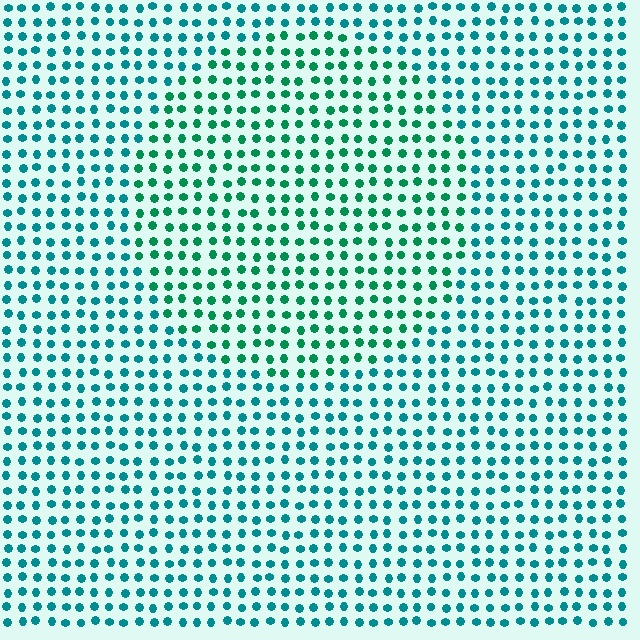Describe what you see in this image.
The image is filled with small teal elements in a uniform arrangement. A circle-shaped region is visible where the elements are tinted to a slightly different hue, forming a subtle color boundary.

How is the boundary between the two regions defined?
The boundary is defined purely by a slight shift in hue (about 28 degrees). Spacing, size, and orientation are identical on both sides.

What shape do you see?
I see a circle.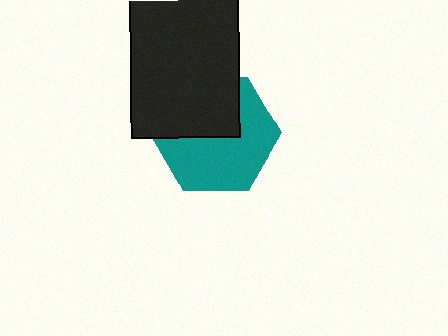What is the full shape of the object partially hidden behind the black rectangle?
The partially hidden object is a teal hexagon.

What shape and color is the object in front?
The object in front is a black rectangle.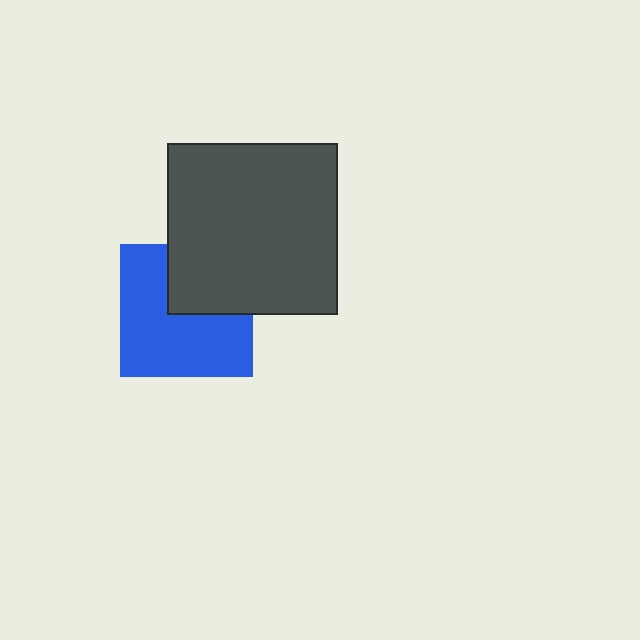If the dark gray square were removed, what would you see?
You would see the complete blue square.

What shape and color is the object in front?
The object in front is a dark gray square.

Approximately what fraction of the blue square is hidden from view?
Roughly 34% of the blue square is hidden behind the dark gray square.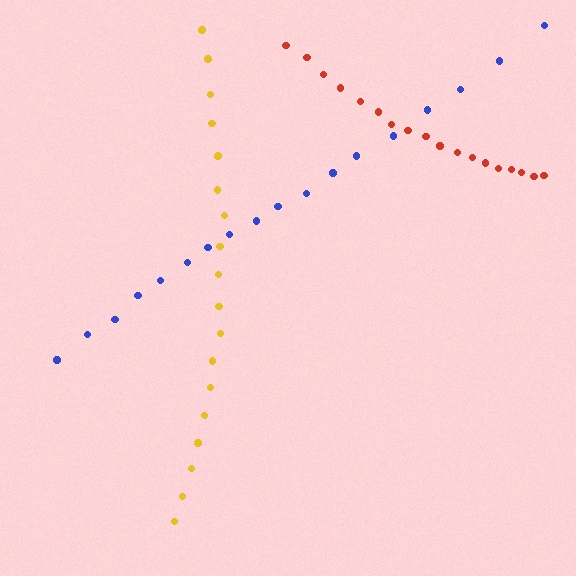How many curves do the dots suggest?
There are 3 distinct paths.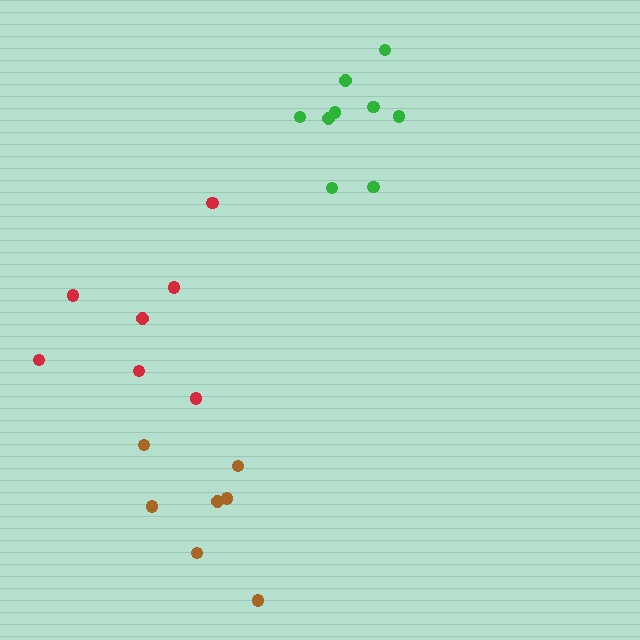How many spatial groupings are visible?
There are 3 spatial groupings.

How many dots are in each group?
Group 1: 7 dots, Group 2: 7 dots, Group 3: 9 dots (23 total).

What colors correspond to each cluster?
The clusters are colored: brown, red, green.